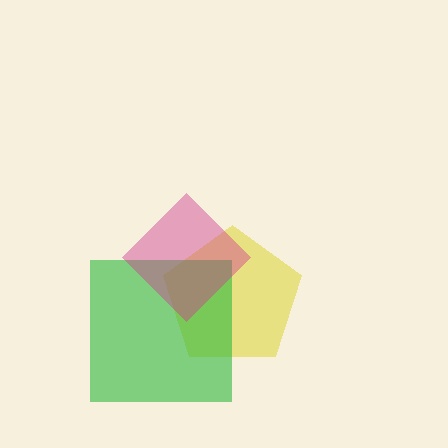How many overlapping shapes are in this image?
There are 3 overlapping shapes in the image.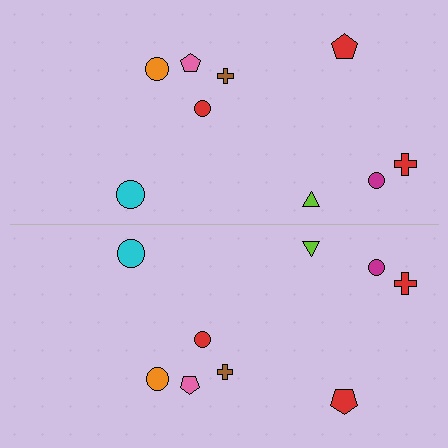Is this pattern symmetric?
Yes, this pattern has bilateral (reflection) symmetry.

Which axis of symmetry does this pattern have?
The pattern has a horizontal axis of symmetry running through the center of the image.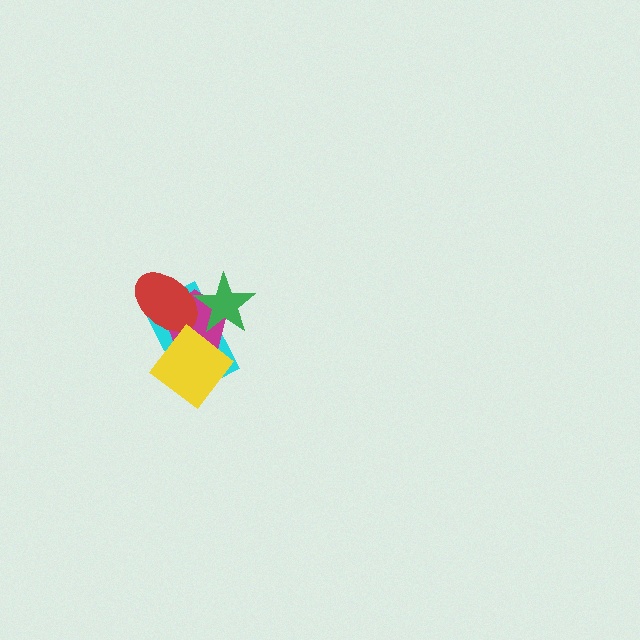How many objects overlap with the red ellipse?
3 objects overlap with the red ellipse.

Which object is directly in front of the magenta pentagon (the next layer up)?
The red ellipse is directly in front of the magenta pentagon.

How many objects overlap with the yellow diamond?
2 objects overlap with the yellow diamond.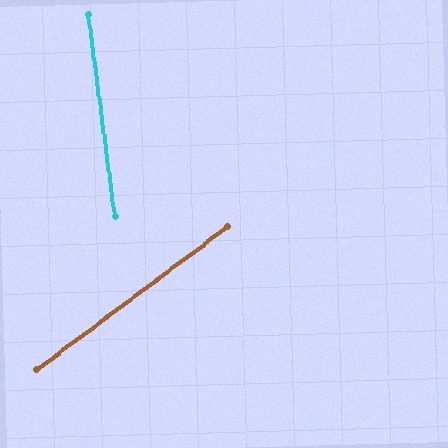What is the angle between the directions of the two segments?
Approximately 61 degrees.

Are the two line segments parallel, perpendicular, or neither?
Neither parallel nor perpendicular — they differ by about 61°.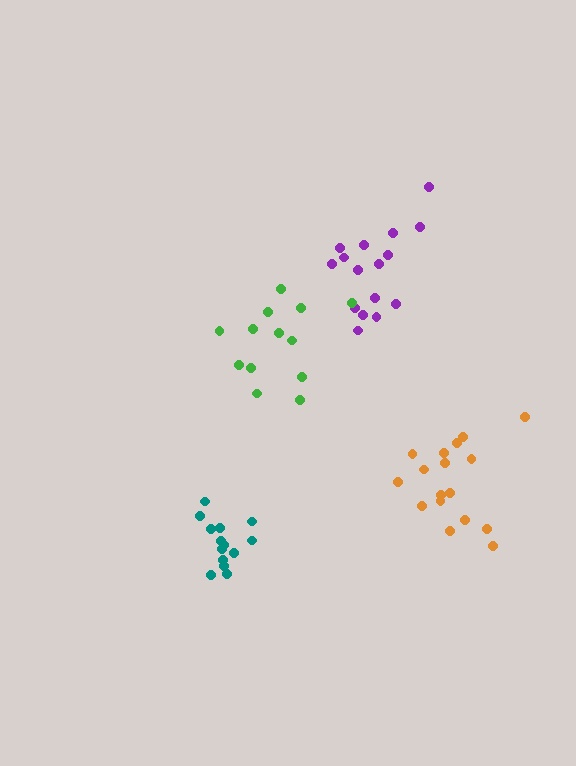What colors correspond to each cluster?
The clusters are colored: teal, purple, orange, green.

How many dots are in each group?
Group 1: 14 dots, Group 2: 16 dots, Group 3: 17 dots, Group 4: 13 dots (60 total).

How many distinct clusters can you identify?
There are 4 distinct clusters.